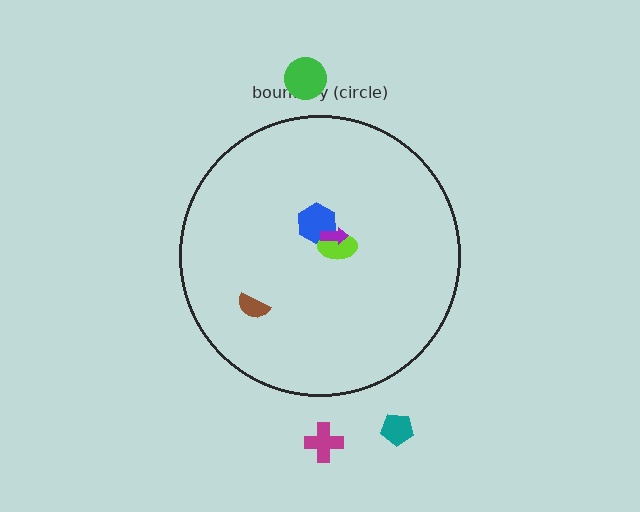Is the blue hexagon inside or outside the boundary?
Inside.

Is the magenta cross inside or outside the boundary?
Outside.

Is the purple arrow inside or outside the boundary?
Inside.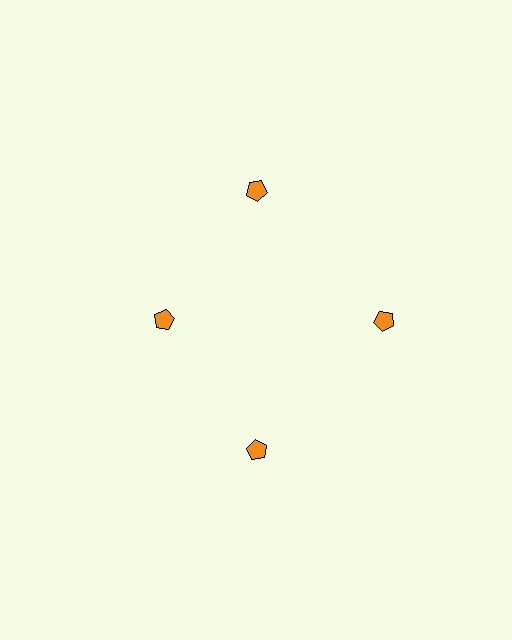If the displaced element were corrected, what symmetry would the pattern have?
It would have 4-fold rotational symmetry — the pattern would map onto itself every 90 degrees.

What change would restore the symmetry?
The symmetry would be restored by moving it outward, back onto the ring so that all 4 pentagons sit at equal angles and equal distance from the center.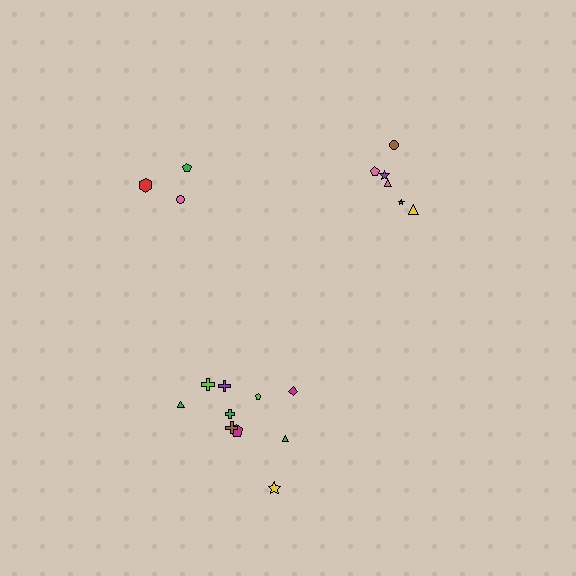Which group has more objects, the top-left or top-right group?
The top-right group.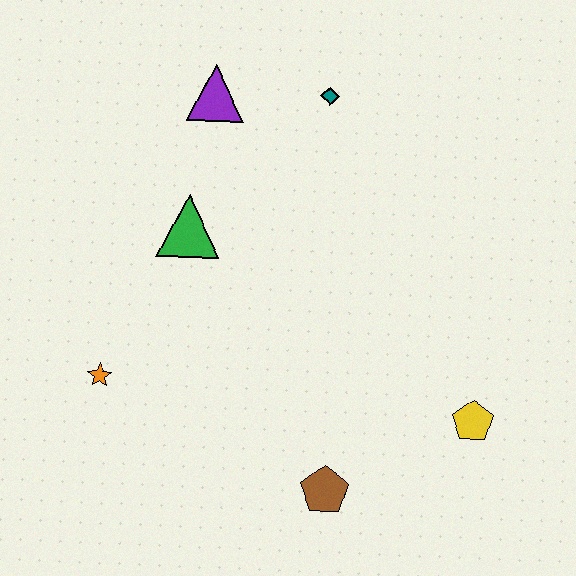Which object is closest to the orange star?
The green triangle is closest to the orange star.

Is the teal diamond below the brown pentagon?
No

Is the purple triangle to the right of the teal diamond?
No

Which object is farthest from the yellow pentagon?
The purple triangle is farthest from the yellow pentagon.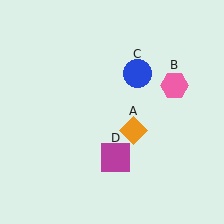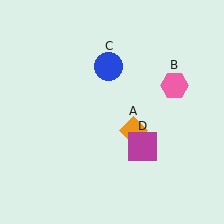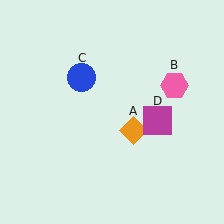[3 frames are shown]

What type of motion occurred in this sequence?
The blue circle (object C), magenta square (object D) rotated counterclockwise around the center of the scene.